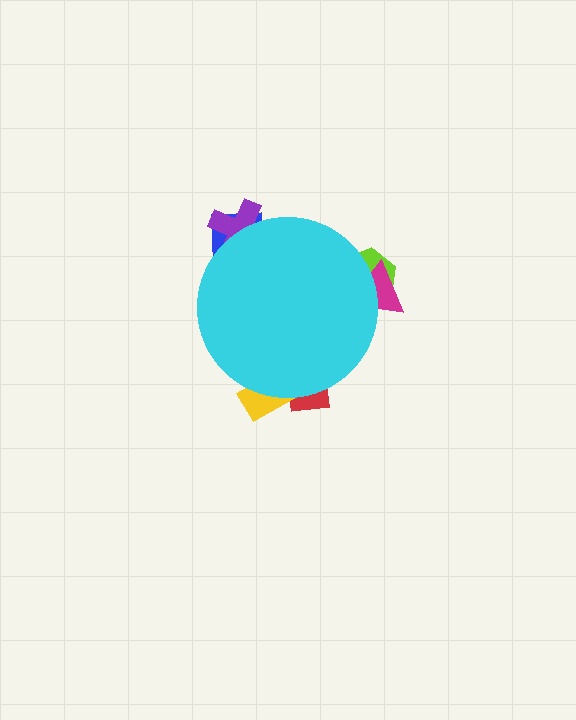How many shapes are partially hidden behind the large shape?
6 shapes are partially hidden.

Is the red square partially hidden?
Yes, the red square is partially hidden behind the cyan circle.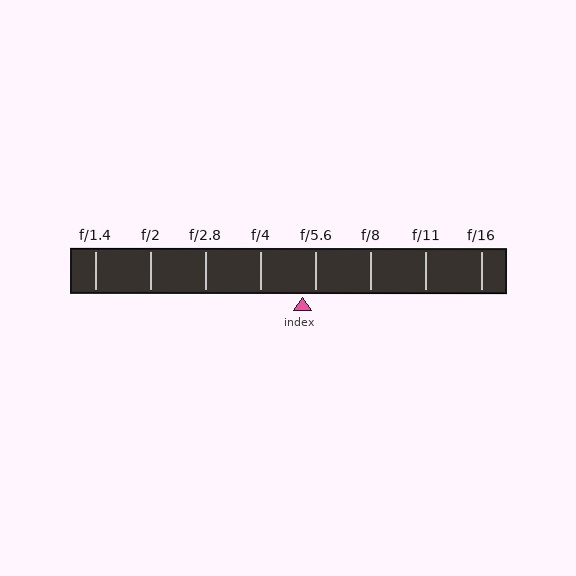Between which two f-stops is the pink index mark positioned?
The index mark is between f/4 and f/5.6.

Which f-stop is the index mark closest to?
The index mark is closest to f/5.6.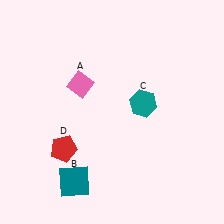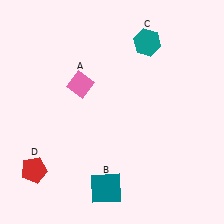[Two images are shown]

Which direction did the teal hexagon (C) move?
The teal hexagon (C) moved up.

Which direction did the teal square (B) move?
The teal square (B) moved right.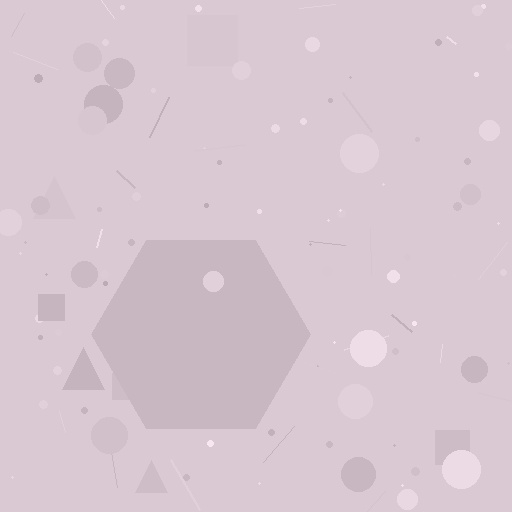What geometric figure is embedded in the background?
A hexagon is embedded in the background.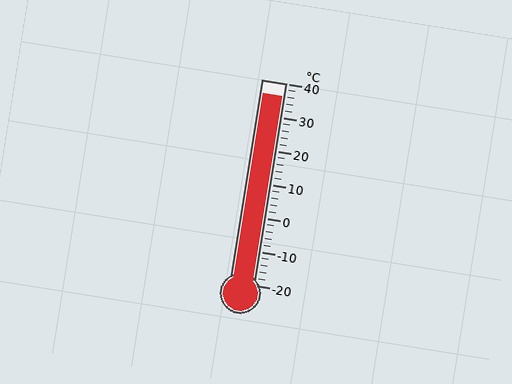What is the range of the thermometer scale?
The thermometer scale ranges from -20°C to 40°C.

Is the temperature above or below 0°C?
The temperature is above 0°C.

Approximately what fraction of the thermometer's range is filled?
The thermometer is filled to approximately 95% of its range.